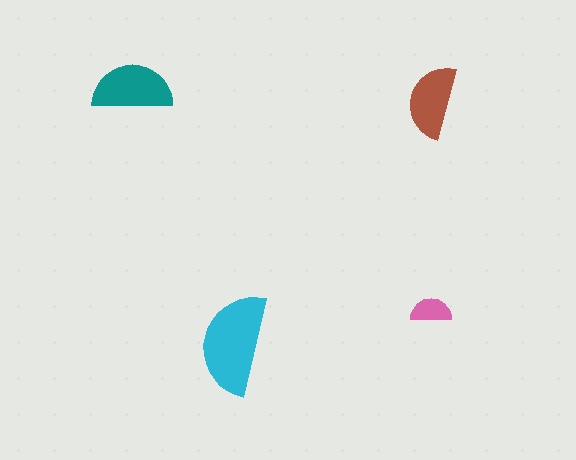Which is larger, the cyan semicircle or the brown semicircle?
The cyan one.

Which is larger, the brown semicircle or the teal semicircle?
The teal one.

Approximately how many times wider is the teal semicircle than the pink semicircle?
About 2 times wider.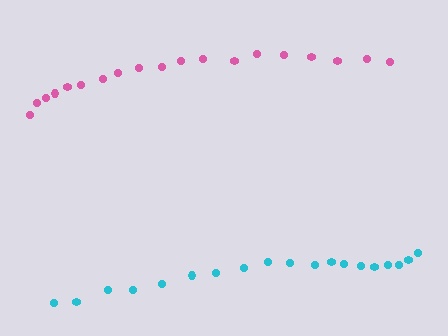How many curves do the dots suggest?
There are 2 distinct paths.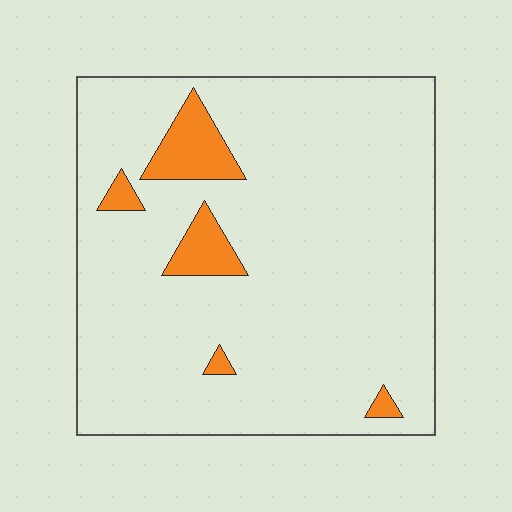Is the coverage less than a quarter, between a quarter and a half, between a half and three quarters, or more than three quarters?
Less than a quarter.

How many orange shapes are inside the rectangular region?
5.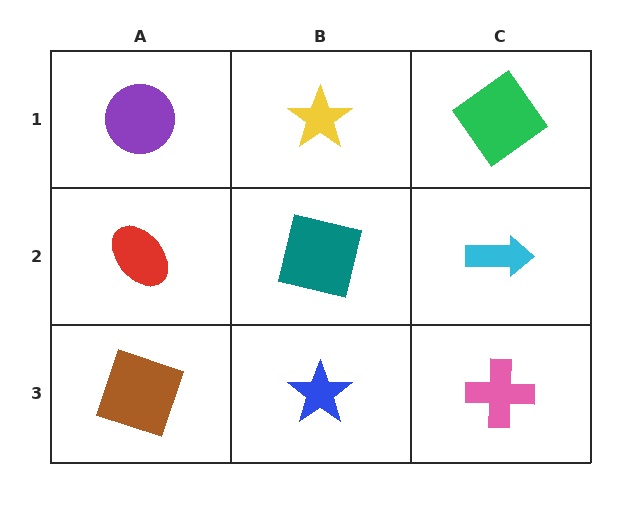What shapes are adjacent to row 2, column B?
A yellow star (row 1, column B), a blue star (row 3, column B), a red ellipse (row 2, column A), a cyan arrow (row 2, column C).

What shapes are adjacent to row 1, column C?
A cyan arrow (row 2, column C), a yellow star (row 1, column B).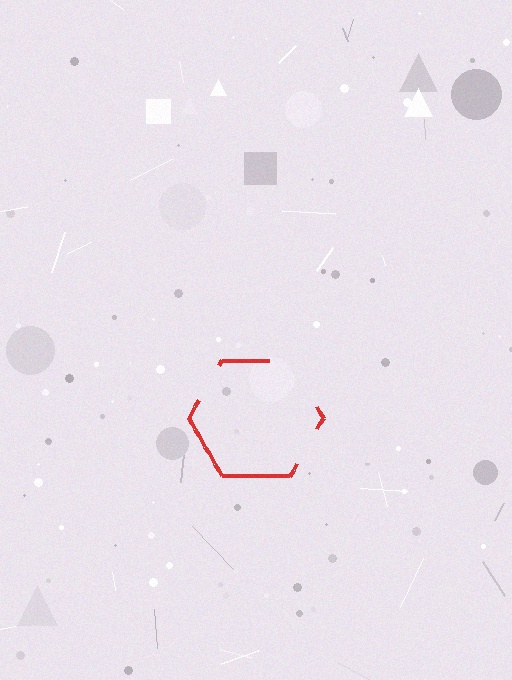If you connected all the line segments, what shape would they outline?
They would outline a hexagon.